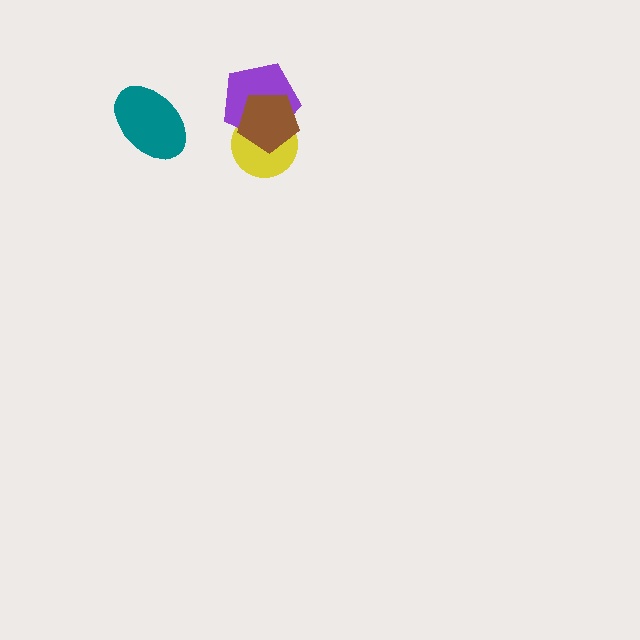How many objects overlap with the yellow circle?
2 objects overlap with the yellow circle.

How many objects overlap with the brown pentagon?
2 objects overlap with the brown pentagon.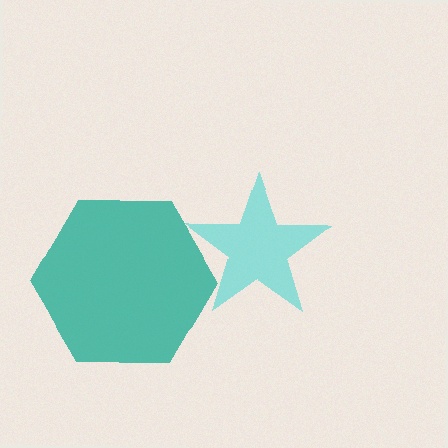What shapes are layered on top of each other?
The layered shapes are: a cyan star, a teal hexagon.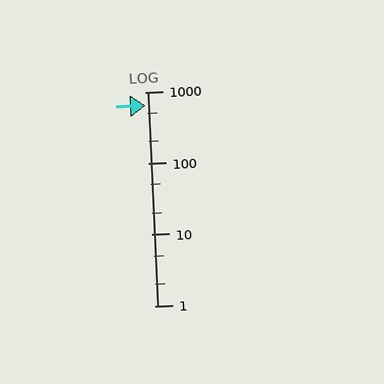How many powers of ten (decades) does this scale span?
The scale spans 3 decades, from 1 to 1000.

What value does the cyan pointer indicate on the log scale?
The pointer indicates approximately 640.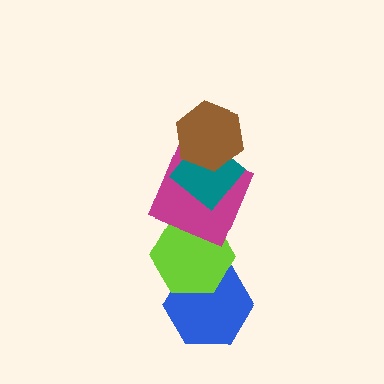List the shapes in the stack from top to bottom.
From top to bottom: the brown hexagon, the teal diamond, the magenta square, the lime hexagon, the blue hexagon.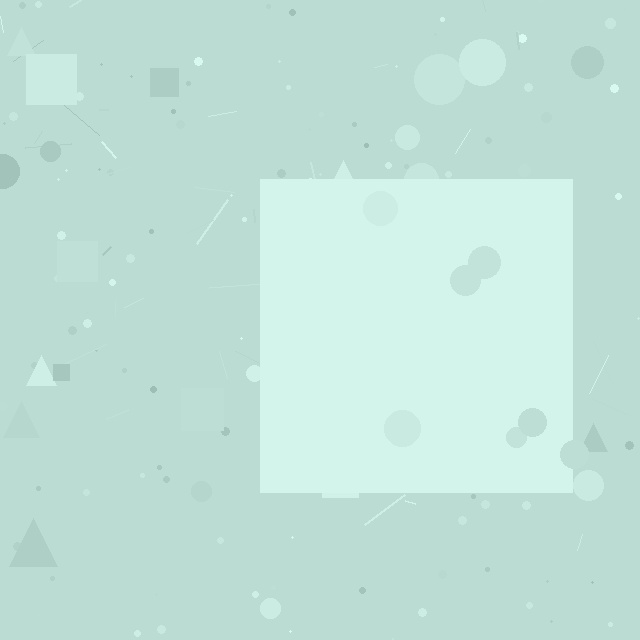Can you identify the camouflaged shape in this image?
The camouflaged shape is a square.